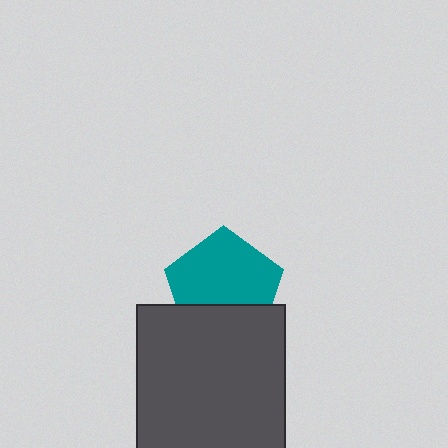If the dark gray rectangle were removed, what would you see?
You would see the complete teal pentagon.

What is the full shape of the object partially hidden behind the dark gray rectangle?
The partially hidden object is a teal pentagon.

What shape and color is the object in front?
The object in front is a dark gray rectangle.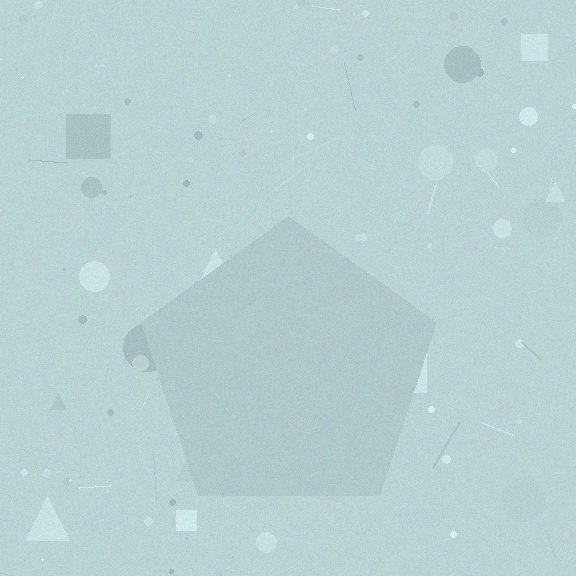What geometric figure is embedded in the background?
A pentagon is embedded in the background.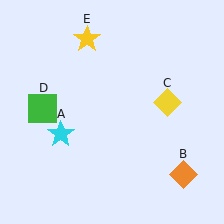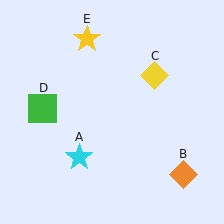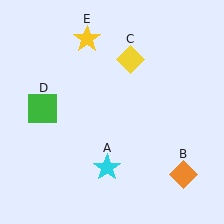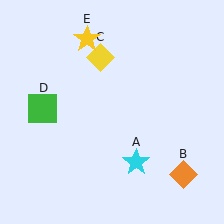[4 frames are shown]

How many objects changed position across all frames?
2 objects changed position: cyan star (object A), yellow diamond (object C).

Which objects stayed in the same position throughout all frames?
Orange diamond (object B) and green square (object D) and yellow star (object E) remained stationary.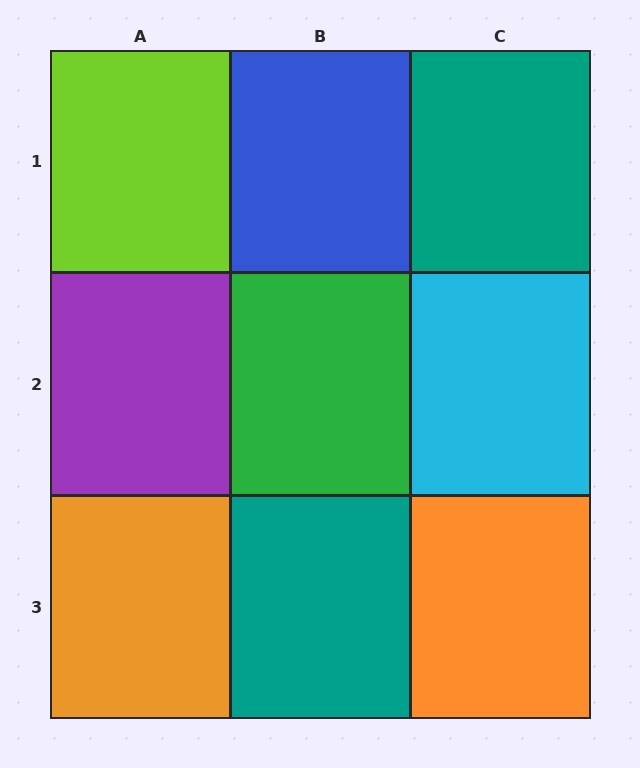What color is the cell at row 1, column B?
Blue.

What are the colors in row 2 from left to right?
Purple, green, cyan.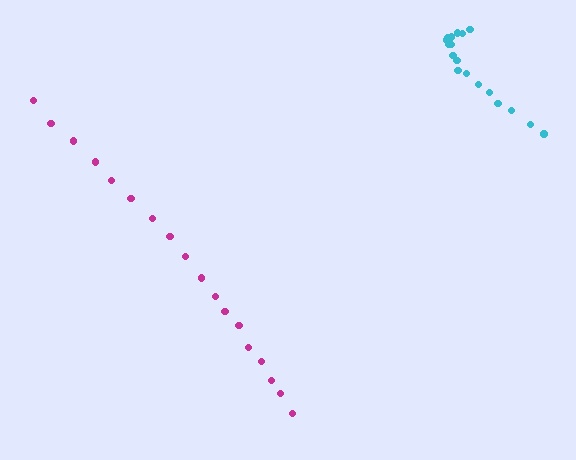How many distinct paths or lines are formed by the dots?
There are 2 distinct paths.